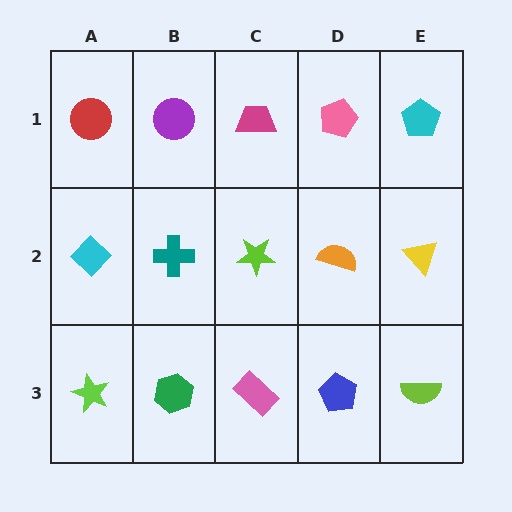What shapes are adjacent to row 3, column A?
A cyan diamond (row 2, column A), a green hexagon (row 3, column B).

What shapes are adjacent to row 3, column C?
A lime star (row 2, column C), a green hexagon (row 3, column B), a blue pentagon (row 3, column D).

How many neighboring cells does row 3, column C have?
3.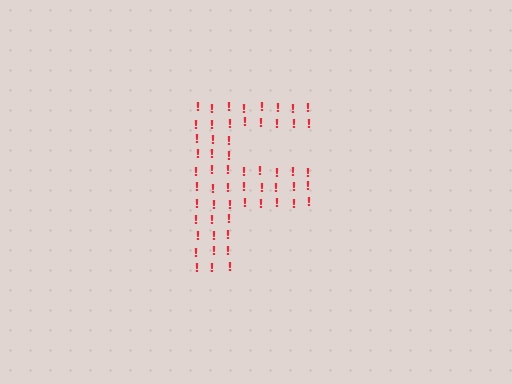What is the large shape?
The large shape is the letter F.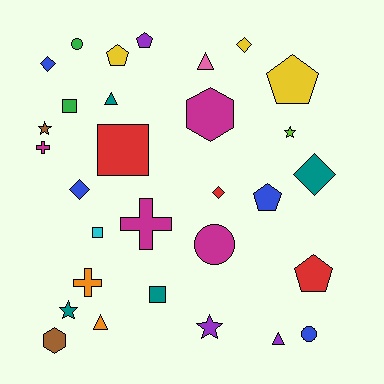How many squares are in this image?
There are 4 squares.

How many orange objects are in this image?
There are 2 orange objects.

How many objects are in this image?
There are 30 objects.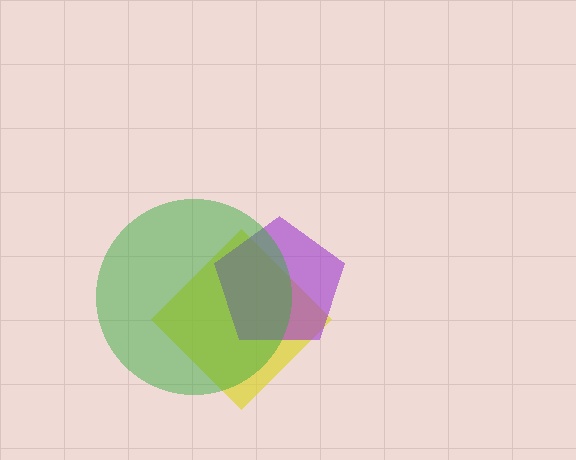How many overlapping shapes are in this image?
There are 3 overlapping shapes in the image.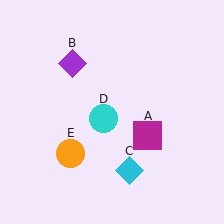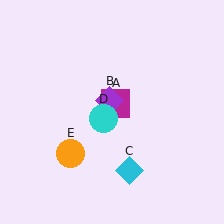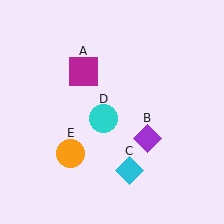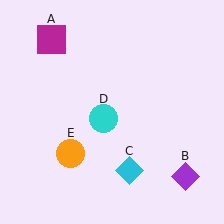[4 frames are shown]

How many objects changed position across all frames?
2 objects changed position: magenta square (object A), purple diamond (object B).